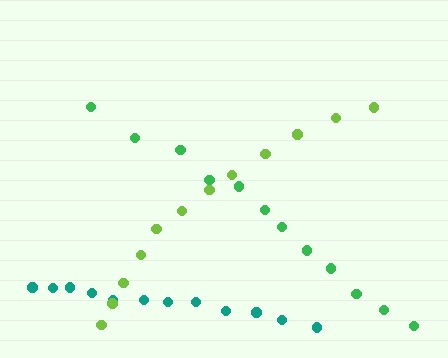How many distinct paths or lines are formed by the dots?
There are 3 distinct paths.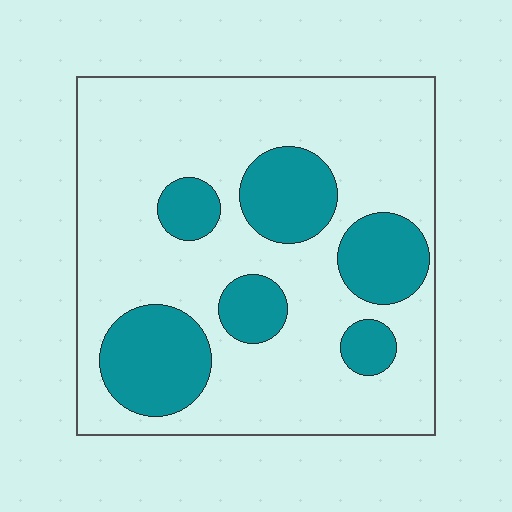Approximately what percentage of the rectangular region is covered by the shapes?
Approximately 25%.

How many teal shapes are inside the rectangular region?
6.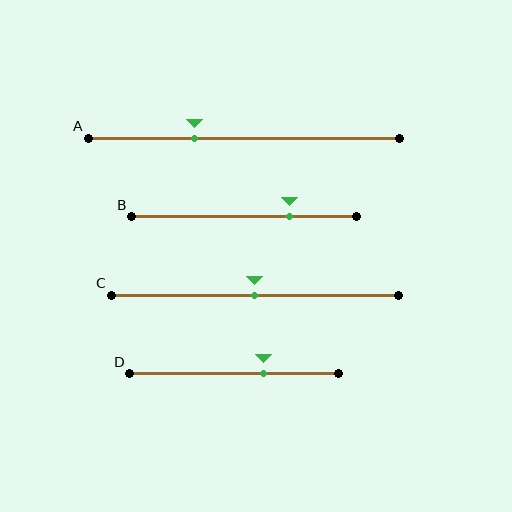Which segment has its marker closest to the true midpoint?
Segment C has its marker closest to the true midpoint.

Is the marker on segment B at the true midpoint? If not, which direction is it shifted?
No, the marker on segment B is shifted to the right by about 20% of the segment length.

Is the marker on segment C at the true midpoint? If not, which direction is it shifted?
Yes, the marker on segment C is at the true midpoint.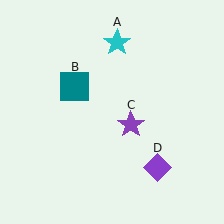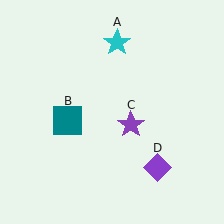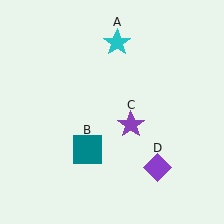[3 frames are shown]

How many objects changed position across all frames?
1 object changed position: teal square (object B).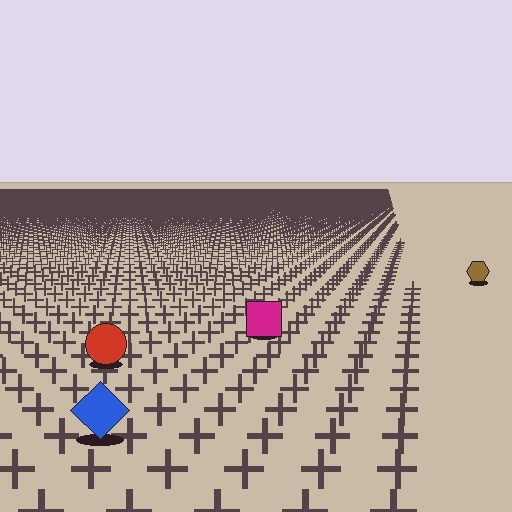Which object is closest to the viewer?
The blue diamond is closest. The texture marks near it are larger and more spread out.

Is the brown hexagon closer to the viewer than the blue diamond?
No. The blue diamond is closer — you can tell from the texture gradient: the ground texture is coarser near it.